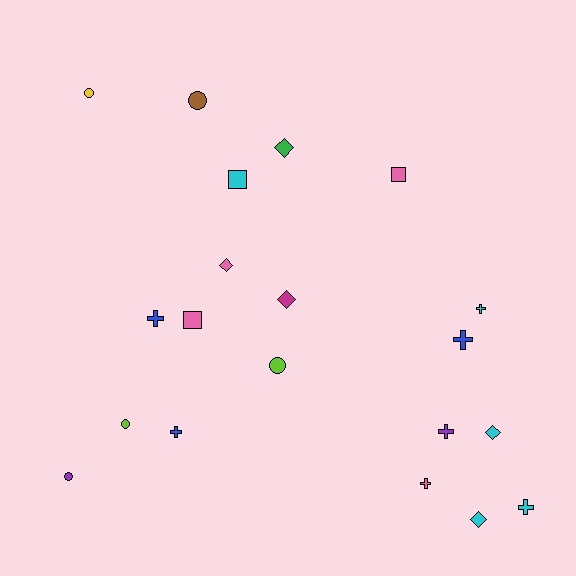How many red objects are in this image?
There are no red objects.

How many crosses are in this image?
There are 7 crosses.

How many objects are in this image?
There are 20 objects.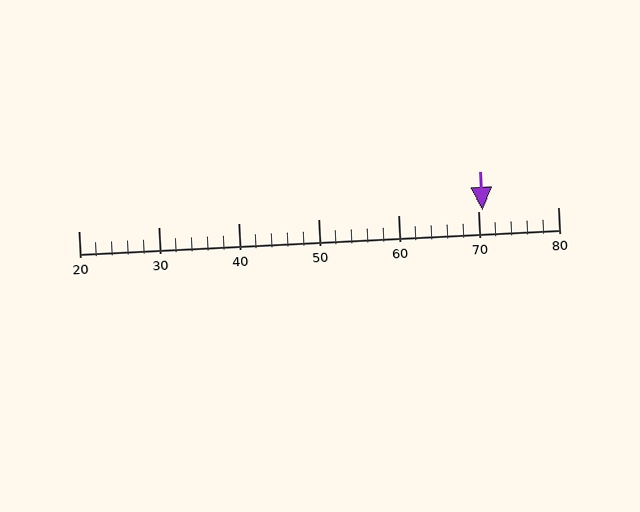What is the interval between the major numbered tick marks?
The major tick marks are spaced 10 units apart.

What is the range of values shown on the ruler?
The ruler shows values from 20 to 80.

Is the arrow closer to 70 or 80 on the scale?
The arrow is closer to 70.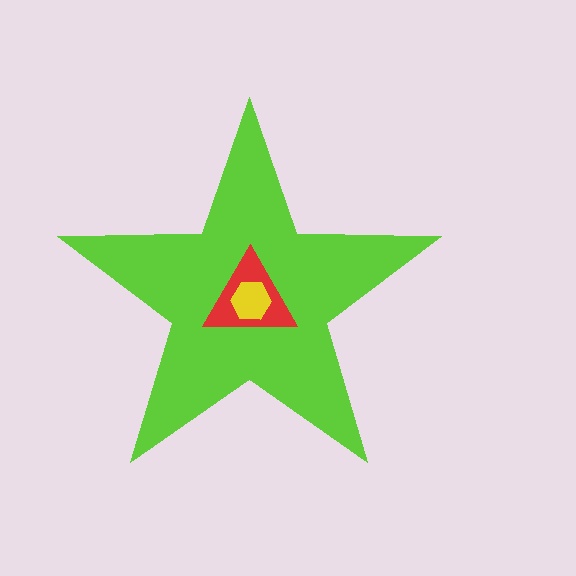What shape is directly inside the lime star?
The red triangle.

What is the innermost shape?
The yellow hexagon.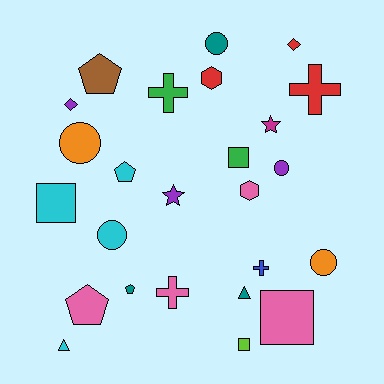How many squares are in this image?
There are 4 squares.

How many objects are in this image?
There are 25 objects.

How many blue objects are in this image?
There is 1 blue object.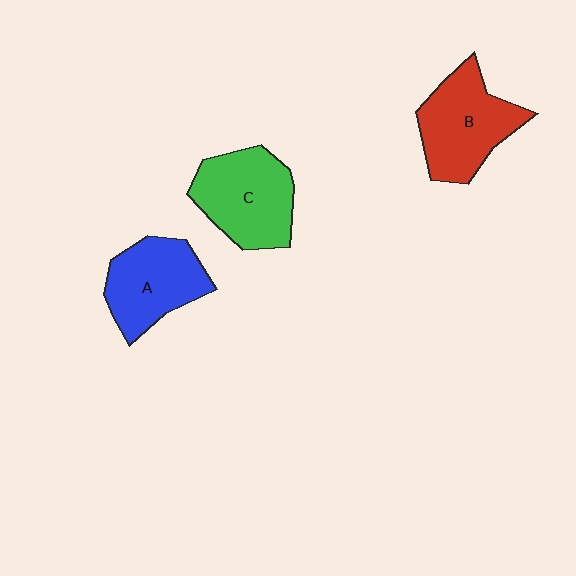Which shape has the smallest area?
Shape A (blue).